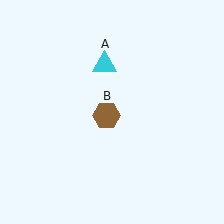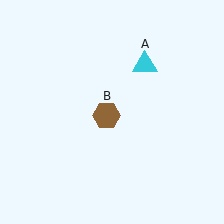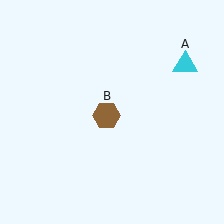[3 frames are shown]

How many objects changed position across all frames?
1 object changed position: cyan triangle (object A).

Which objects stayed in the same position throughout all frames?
Brown hexagon (object B) remained stationary.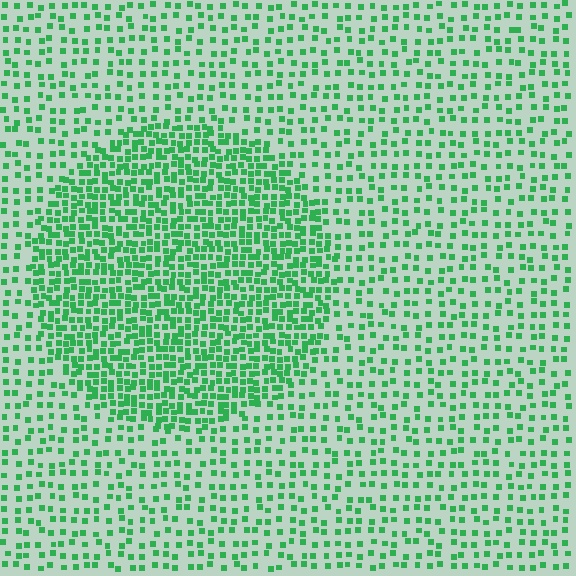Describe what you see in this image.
The image contains small green elements arranged at two different densities. A circle-shaped region is visible where the elements are more densely packed than the surrounding area.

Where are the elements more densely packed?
The elements are more densely packed inside the circle boundary.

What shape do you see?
I see a circle.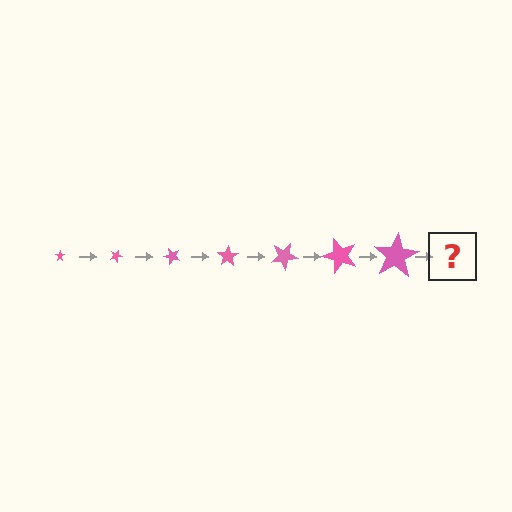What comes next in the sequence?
The next element should be a star, larger than the previous one and rotated 175 degrees from the start.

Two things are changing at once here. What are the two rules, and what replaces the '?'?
The two rules are that the star grows larger each step and it rotates 25 degrees each step. The '?' should be a star, larger than the previous one and rotated 175 degrees from the start.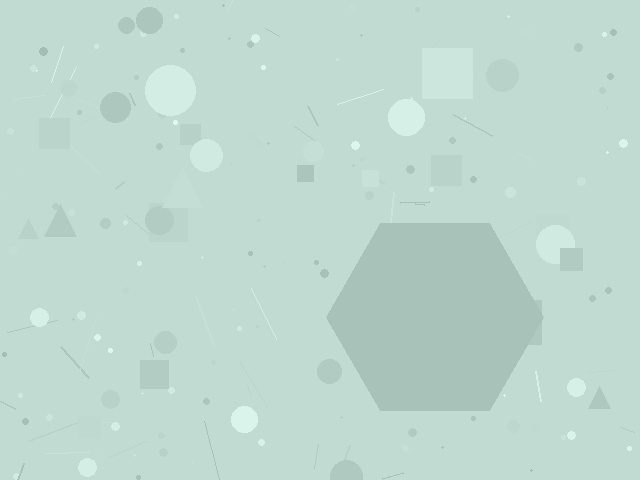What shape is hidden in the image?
A hexagon is hidden in the image.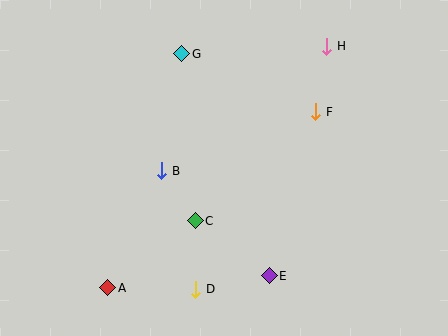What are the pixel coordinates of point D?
Point D is at (196, 289).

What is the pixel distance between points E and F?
The distance between E and F is 171 pixels.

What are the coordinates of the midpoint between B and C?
The midpoint between B and C is at (179, 196).